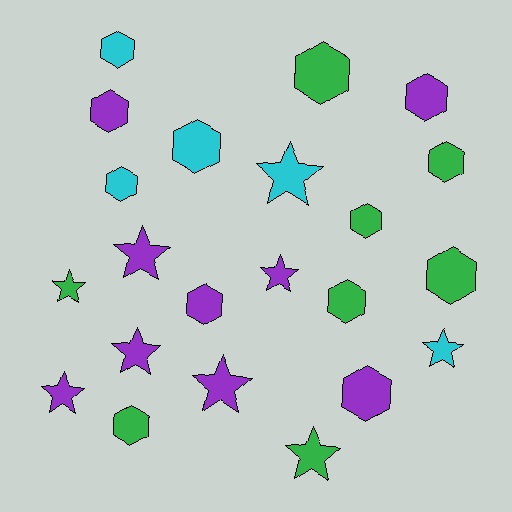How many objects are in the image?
There are 22 objects.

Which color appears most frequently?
Purple, with 9 objects.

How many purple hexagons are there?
There are 4 purple hexagons.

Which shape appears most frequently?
Hexagon, with 13 objects.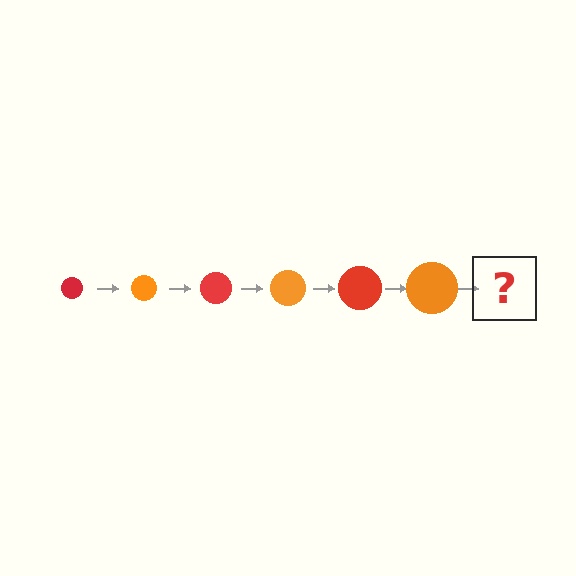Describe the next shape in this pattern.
It should be a red circle, larger than the previous one.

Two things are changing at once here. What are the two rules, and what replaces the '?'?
The two rules are that the circle grows larger each step and the color cycles through red and orange. The '?' should be a red circle, larger than the previous one.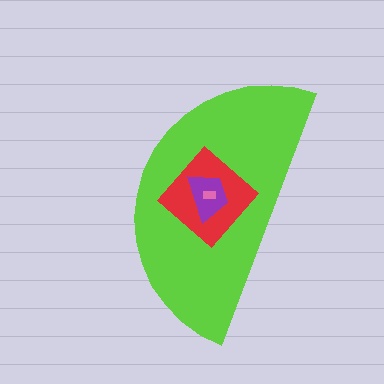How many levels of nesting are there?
4.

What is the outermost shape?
The lime semicircle.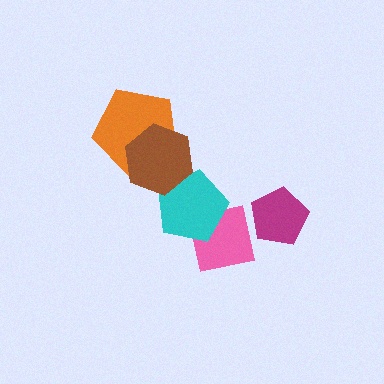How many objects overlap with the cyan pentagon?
2 objects overlap with the cyan pentagon.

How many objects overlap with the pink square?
2 objects overlap with the pink square.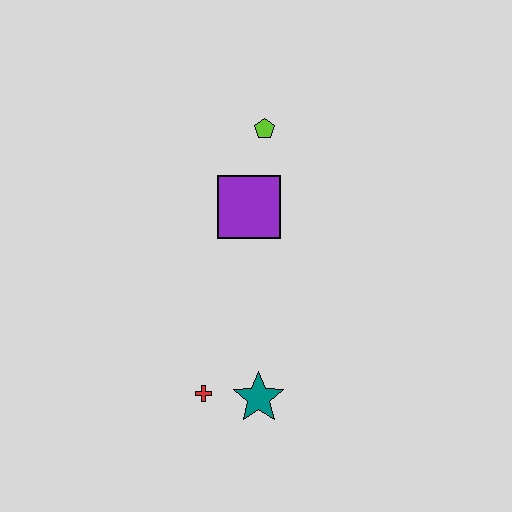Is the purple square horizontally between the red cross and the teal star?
Yes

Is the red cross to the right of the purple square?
No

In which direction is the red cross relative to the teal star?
The red cross is to the left of the teal star.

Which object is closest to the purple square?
The lime pentagon is closest to the purple square.